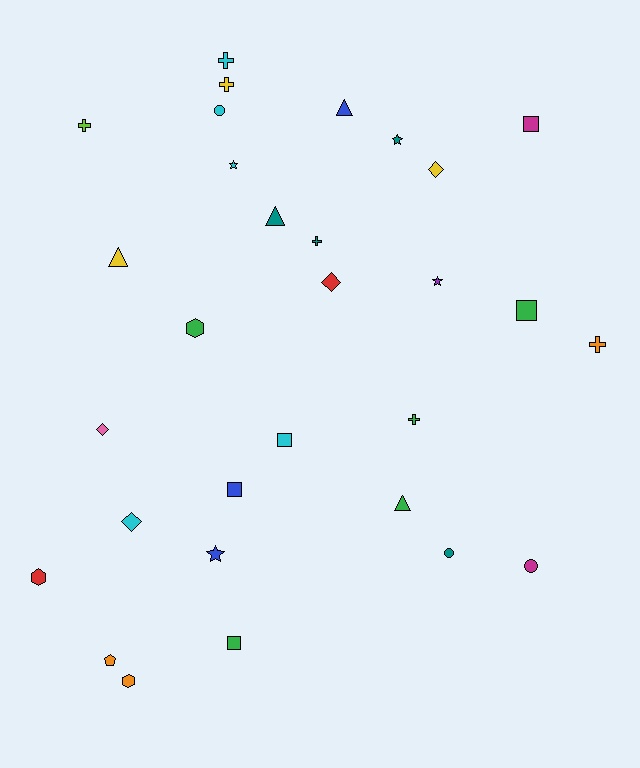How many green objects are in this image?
There are 5 green objects.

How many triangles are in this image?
There are 4 triangles.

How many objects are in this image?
There are 30 objects.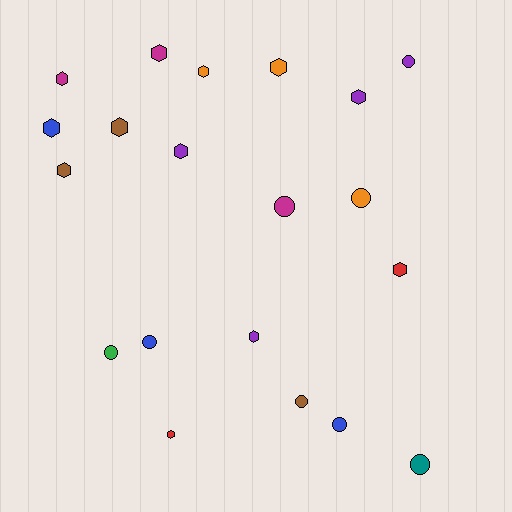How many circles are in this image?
There are 8 circles.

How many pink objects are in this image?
There are no pink objects.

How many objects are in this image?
There are 20 objects.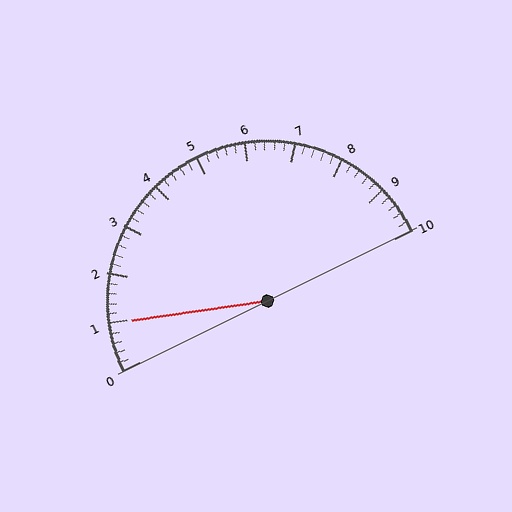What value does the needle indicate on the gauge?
The needle indicates approximately 1.0.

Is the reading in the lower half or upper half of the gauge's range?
The reading is in the lower half of the range (0 to 10).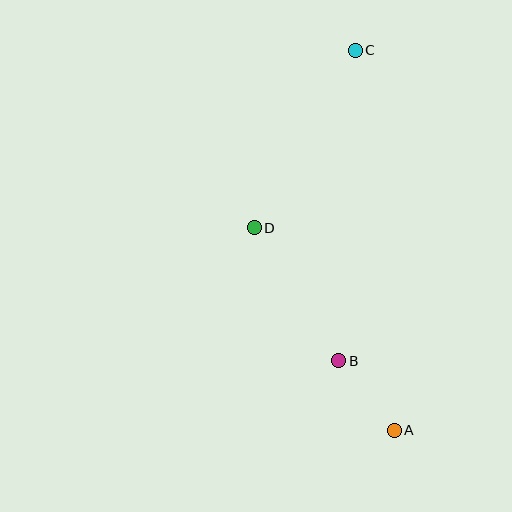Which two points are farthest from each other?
Points A and C are farthest from each other.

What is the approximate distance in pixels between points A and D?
The distance between A and D is approximately 247 pixels.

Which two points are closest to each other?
Points A and B are closest to each other.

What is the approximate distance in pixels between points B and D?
The distance between B and D is approximately 158 pixels.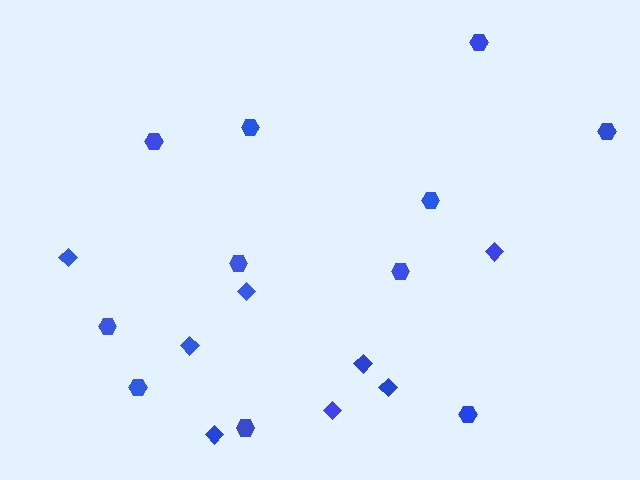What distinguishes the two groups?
There are 2 groups: one group of hexagons (11) and one group of diamonds (8).